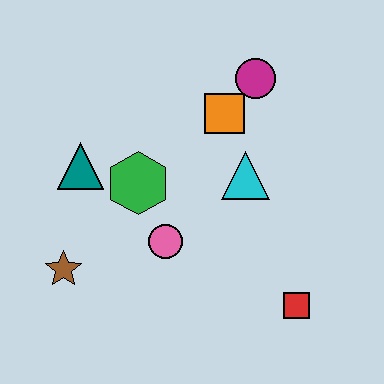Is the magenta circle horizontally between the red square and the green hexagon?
Yes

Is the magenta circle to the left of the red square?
Yes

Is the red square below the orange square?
Yes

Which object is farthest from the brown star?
The magenta circle is farthest from the brown star.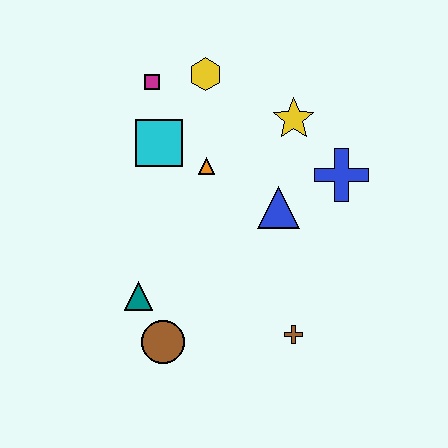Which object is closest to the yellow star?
The blue cross is closest to the yellow star.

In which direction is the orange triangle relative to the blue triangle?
The orange triangle is to the left of the blue triangle.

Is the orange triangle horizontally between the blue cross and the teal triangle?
Yes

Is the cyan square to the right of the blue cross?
No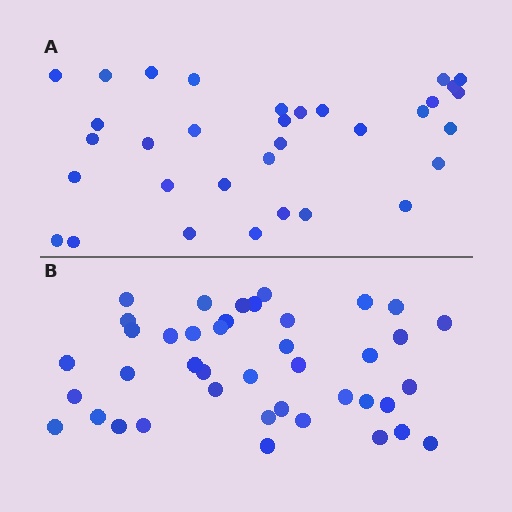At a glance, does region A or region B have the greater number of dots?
Region B (the bottom region) has more dots.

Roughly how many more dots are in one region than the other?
Region B has roughly 8 or so more dots than region A.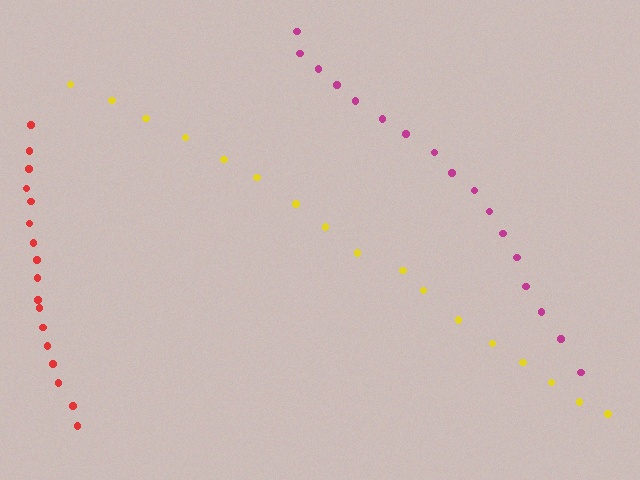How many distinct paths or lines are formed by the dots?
There are 3 distinct paths.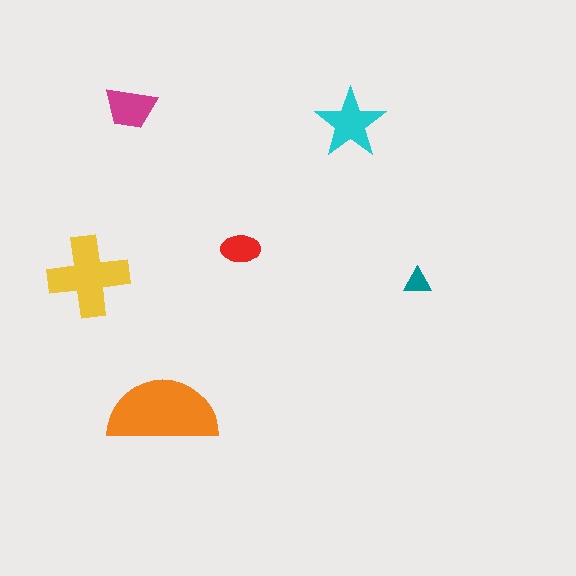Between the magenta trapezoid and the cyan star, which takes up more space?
The cyan star.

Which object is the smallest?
The teal triangle.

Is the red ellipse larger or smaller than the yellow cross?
Smaller.